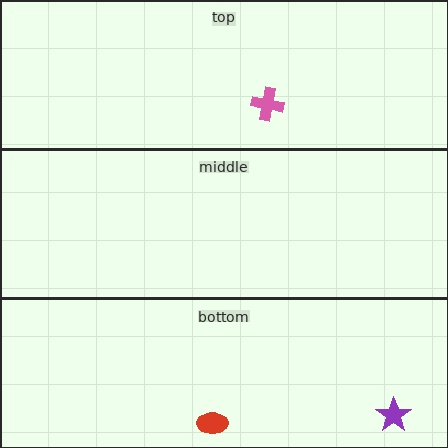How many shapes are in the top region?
1.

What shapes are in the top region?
The pink cross.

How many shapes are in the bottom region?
2.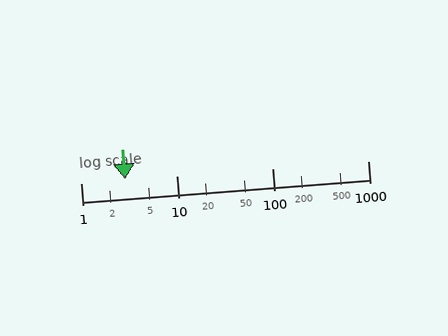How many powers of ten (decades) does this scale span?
The scale spans 3 decades, from 1 to 1000.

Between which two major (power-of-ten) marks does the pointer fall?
The pointer is between 1 and 10.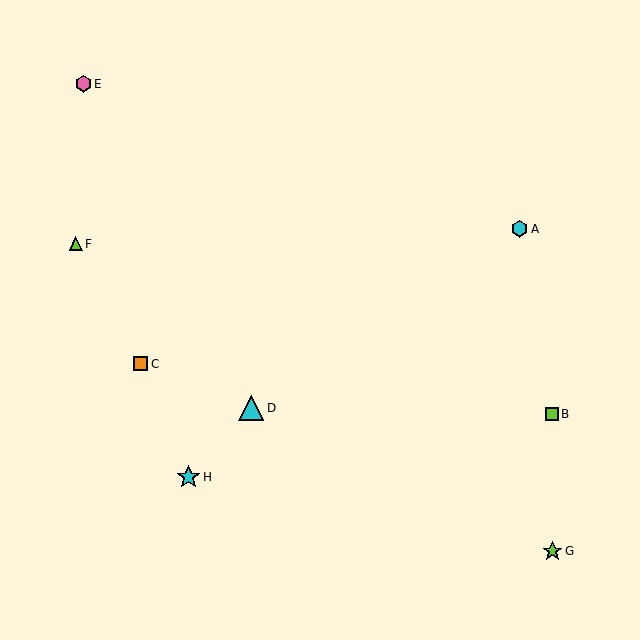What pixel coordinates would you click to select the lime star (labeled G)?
Click at (552, 551) to select the lime star G.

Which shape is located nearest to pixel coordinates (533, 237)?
The cyan hexagon (labeled A) at (520, 229) is nearest to that location.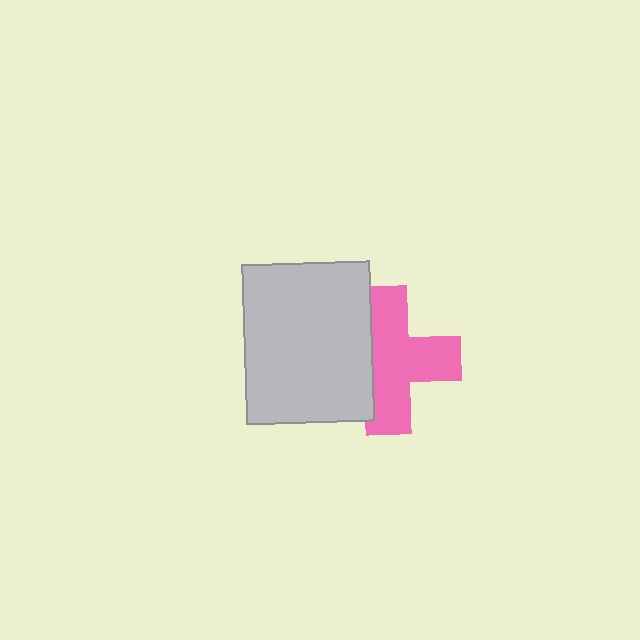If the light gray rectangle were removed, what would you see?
You would see the complete pink cross.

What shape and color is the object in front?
The object in front is a light gray rectangle.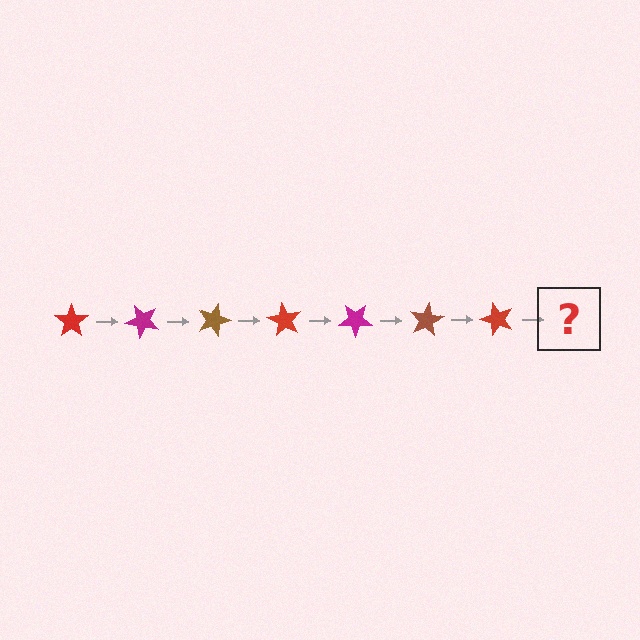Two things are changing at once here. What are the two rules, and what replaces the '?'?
The two rules are that it rotates 45 degrees each step and the color cycles through red, magenta, and brown. The '?' should be a magenta star, rotated 315 degrees from the start.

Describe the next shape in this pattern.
It should be a magenta star, rotated 315 degrees from the start.